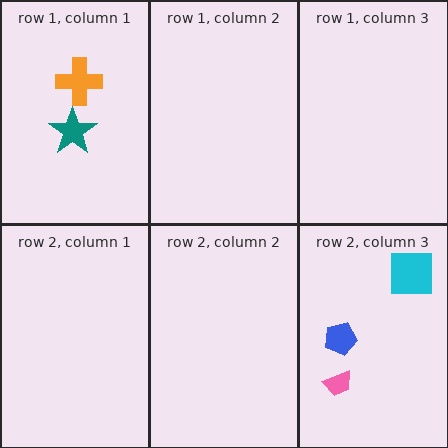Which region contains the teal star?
The row 1, column 1 region.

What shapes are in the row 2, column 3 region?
The cyan square, the pink trapezoid, the blue pentagon.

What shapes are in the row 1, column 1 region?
The orange cross, the teal star.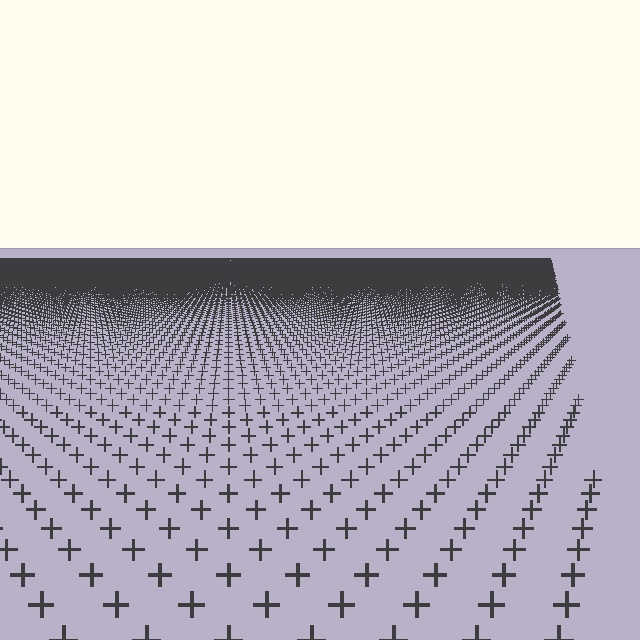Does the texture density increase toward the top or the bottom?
Density increases toward the top.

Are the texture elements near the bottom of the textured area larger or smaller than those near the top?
Larger. Near the bottom, elements are closer to the viewer and appear at a bigger on-screen size.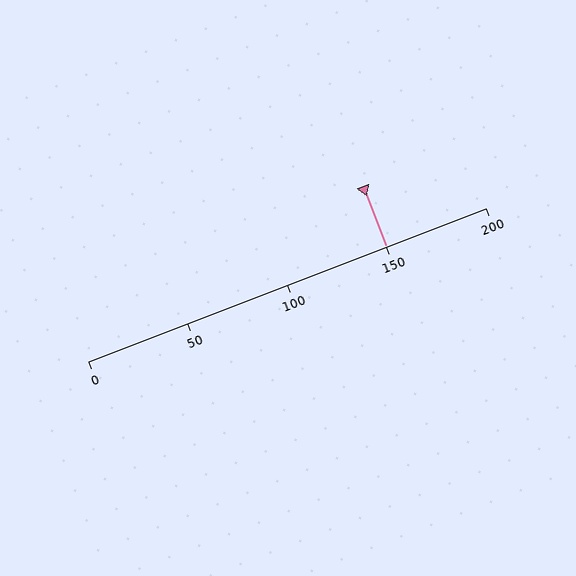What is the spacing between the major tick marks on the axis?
The major ticks are spaced 50 apart.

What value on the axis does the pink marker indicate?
The marker indicates approximately 150.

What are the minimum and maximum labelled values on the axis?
The axis runs from 0 to 200.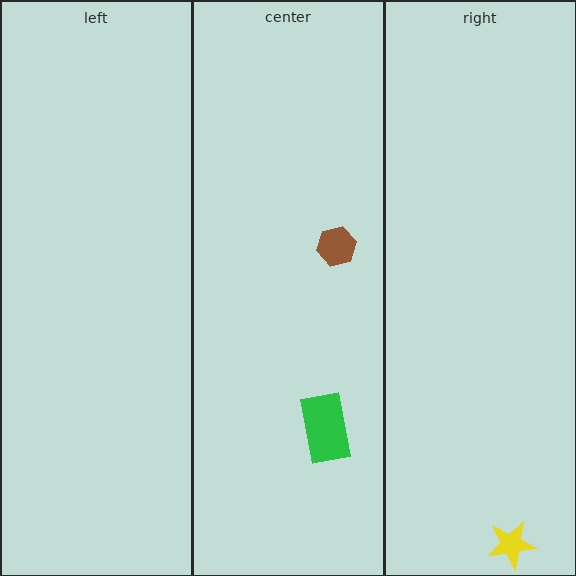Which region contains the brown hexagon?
The center region.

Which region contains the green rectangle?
The center region.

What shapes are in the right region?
The yellow star.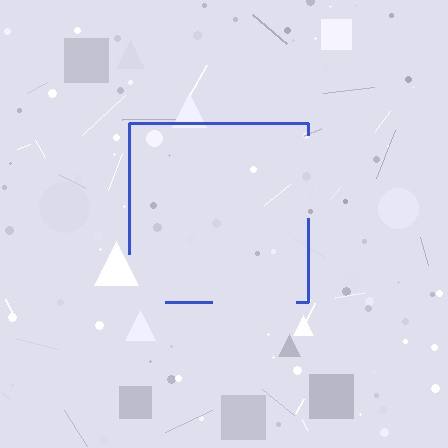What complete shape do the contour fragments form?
The contour fragments form a square.